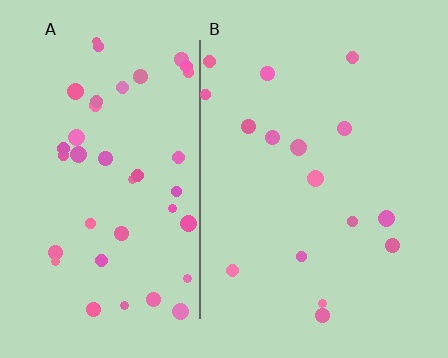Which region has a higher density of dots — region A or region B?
A (the left).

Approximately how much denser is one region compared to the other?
Approximately 2.6× — region A over region B.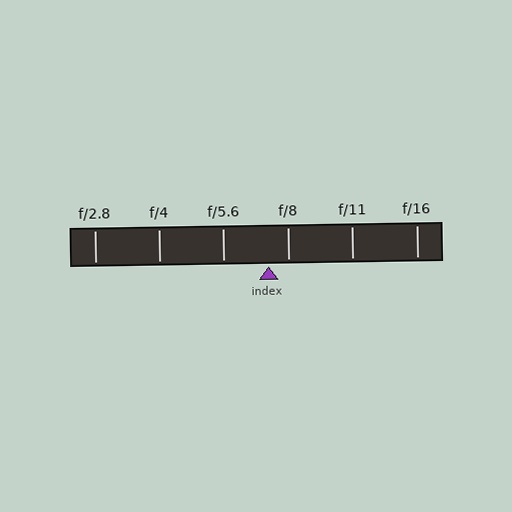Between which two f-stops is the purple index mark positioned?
The index mark is between f/5.6 and f/8.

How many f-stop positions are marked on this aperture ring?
There are 6 f-stop positions marked.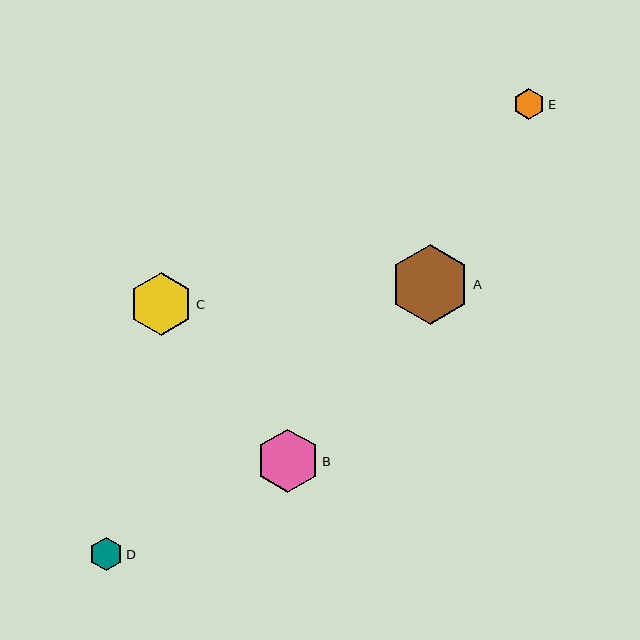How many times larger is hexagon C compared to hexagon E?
Hexagon C is approximately 2.0 times the size of hexagon E.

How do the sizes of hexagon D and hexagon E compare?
Hexagon D and hexagon E are approximately the same size.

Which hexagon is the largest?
Hexagon A is the largest with a size of approximately 80 pixels.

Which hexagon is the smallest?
Hexagon E is the smallest with a size of approximately 31 pixels.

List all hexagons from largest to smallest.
From largest to smallest: A, C, B, D, E.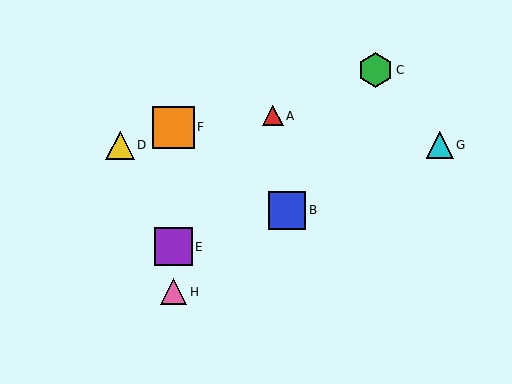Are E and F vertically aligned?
Yes, both are at x≈173.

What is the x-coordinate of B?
Object B is at x≈287.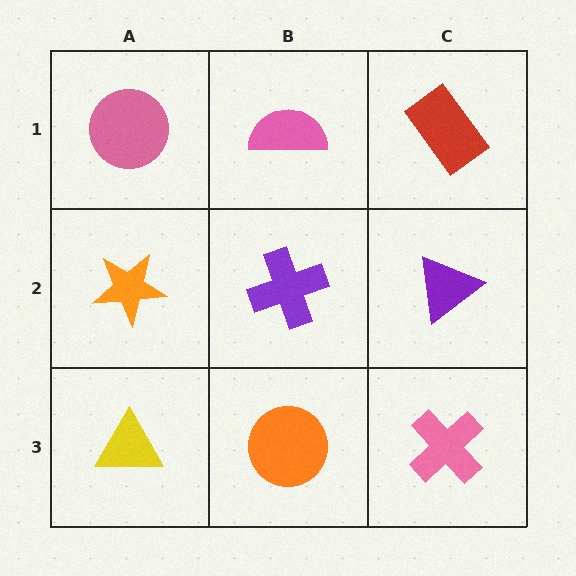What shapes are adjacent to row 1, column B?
A purple cross (row 2, column B), a pink circle (row 1, column A), a red rectangle (row 1, column C).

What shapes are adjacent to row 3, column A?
An orange star (row 2, column A), an orange circle (row 3, column B).